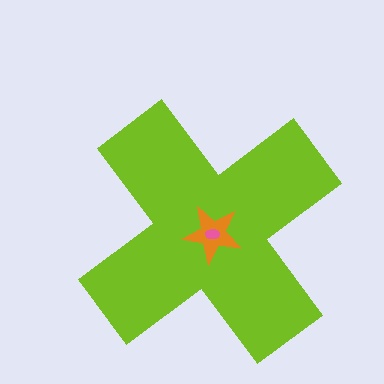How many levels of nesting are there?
3.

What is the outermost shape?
The lime cross.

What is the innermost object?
The pink ellipse.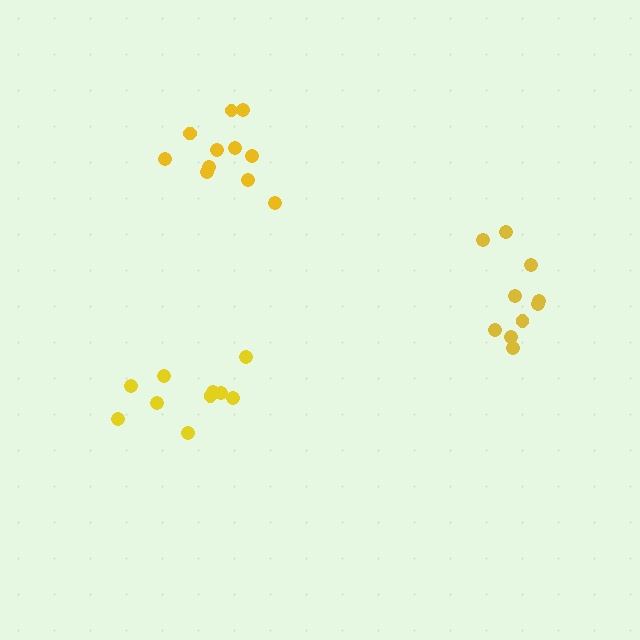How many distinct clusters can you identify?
There are 3 distinct clusters.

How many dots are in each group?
Group 1: 10 dots, Group 2: 11 dots, Group 3: 10 dots (31 total).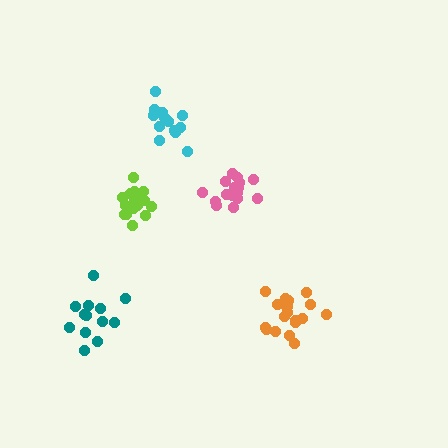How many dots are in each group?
Group 1: 19 dots, Group 2: 13 dots, Group 3: 17 dots, Group 4: 16 dots, Group 5: 13 dots (78 total).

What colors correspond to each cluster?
The clusters are colored: orange, cyan, pink, lime, teal.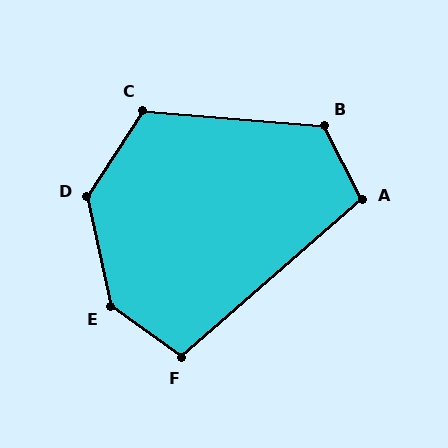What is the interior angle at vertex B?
Approximately 122 degrees (obtuse).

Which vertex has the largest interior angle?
E, at approximately 138 degrees.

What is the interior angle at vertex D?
Approximately 135 degrees (obtuse).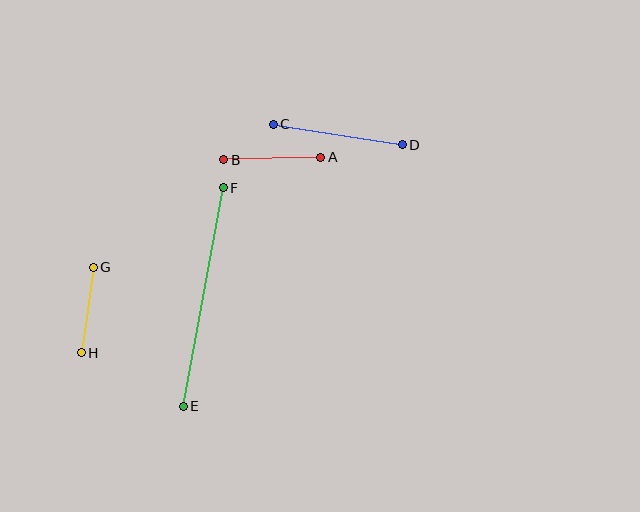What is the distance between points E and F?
The distance is approximately 222 pixels.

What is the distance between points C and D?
The distance is approximately 131 pixels.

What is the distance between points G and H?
The distance is approximately 87 pixels.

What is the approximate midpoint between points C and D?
The midpoint is at approximately (338, 134) pixels.